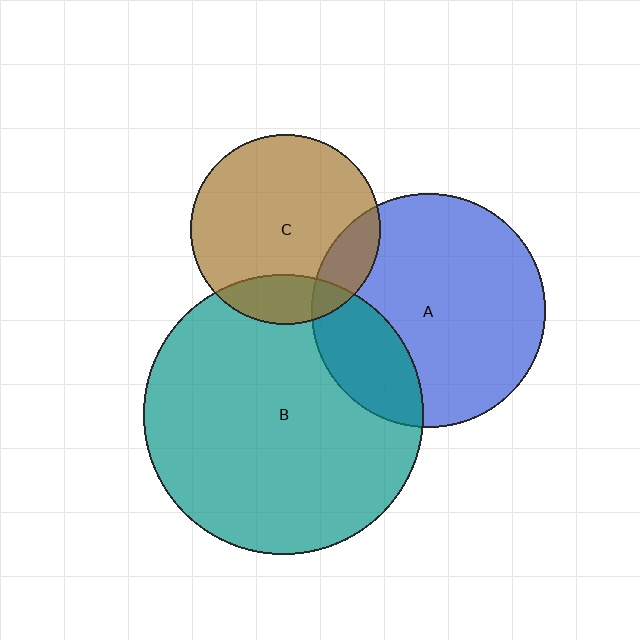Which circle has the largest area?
Circle B (teal).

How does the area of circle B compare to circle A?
Approximately 1.4 times.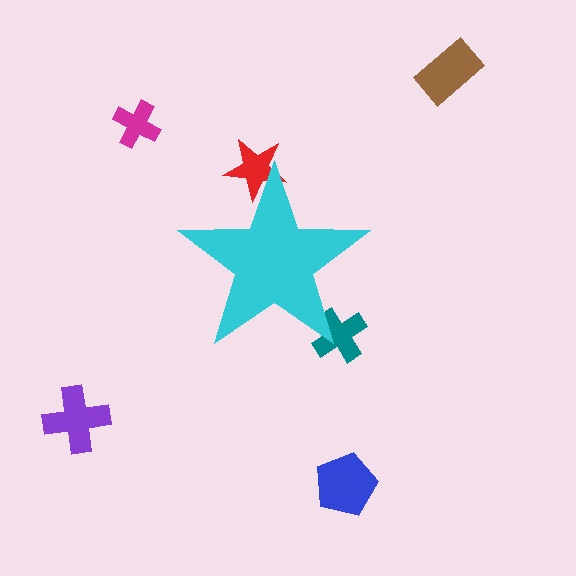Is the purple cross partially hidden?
No, the purple cross is fully visible.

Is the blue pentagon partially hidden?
No, the blue pentagon is fully visible.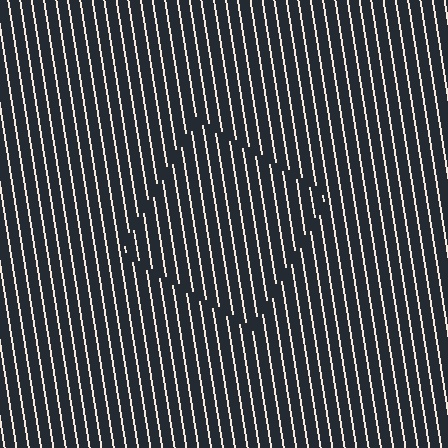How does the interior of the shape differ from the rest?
The interior of the shape contains the same grating, shifted by half a period — the contour is defined by the phase discontinuity where line-ends from the inner and outer gratings abut.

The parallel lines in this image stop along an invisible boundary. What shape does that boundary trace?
An illusory square. The interior of the shape contains the same grating, shifted by half a period — the contour is defined by the phase discontinuity where line-ends from the inner and outer gratings abut.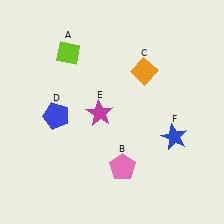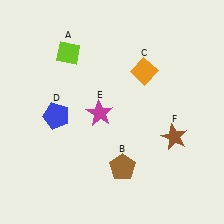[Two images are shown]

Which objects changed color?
B changed from pink to brown. F changed from blue to brown.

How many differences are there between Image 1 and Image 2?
There are 2 differences between the two images.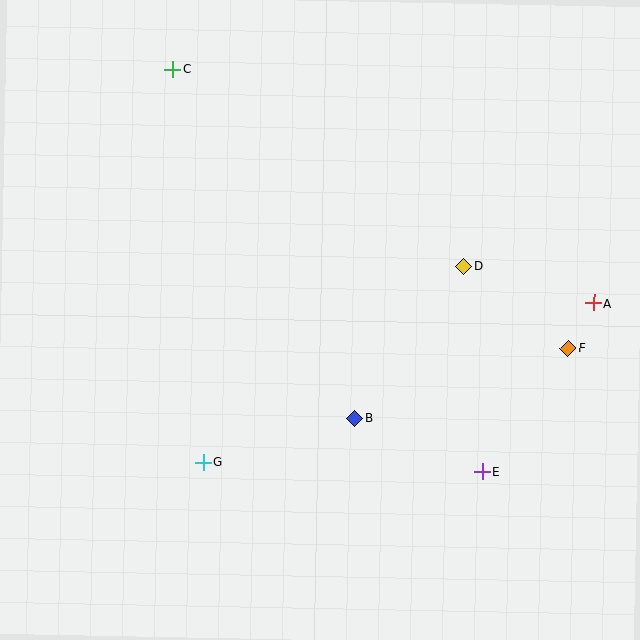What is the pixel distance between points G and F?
The distance between G and F is 382 pixels.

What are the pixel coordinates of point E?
Point E is at (482, 472).